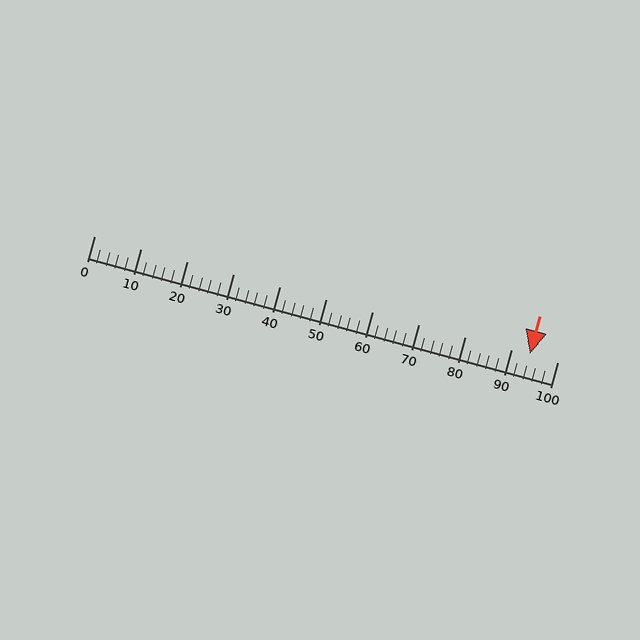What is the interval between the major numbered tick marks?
The major tick marks are spaced 10 units apart.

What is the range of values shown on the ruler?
The ruler shows values from 0 to 100.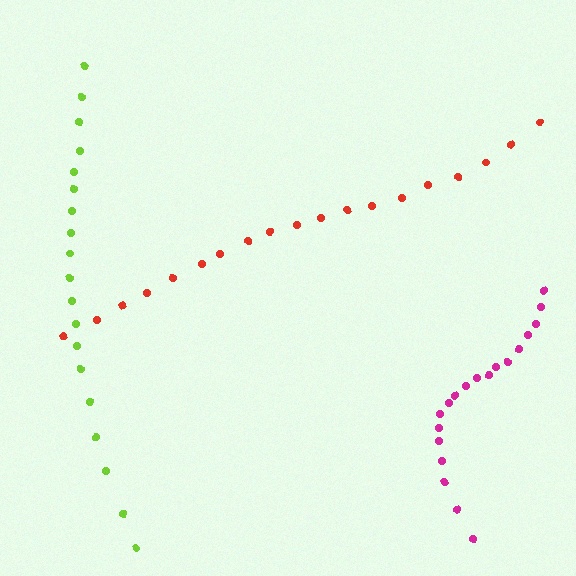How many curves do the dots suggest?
There are 3 distinct paths.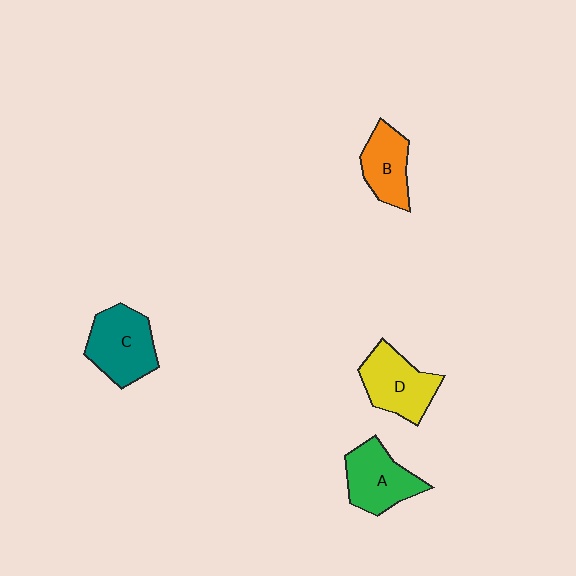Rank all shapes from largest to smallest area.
From largest to smallest: C (teal), D (yellow), A (green), B (orange).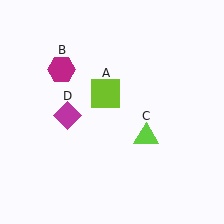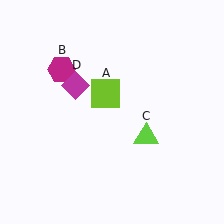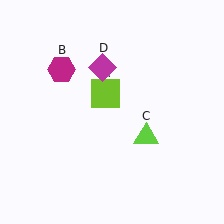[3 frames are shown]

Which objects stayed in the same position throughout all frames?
Lime square (object A) and magenta hexagon (object B) and lime triangle (object C) remained stationary.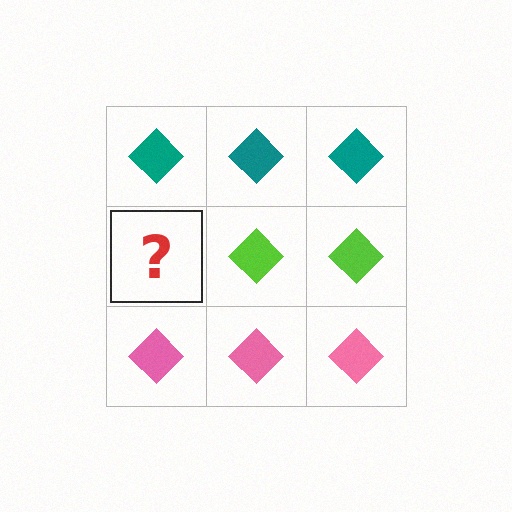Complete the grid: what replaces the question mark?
The question mark should be replaced with a lime diamond.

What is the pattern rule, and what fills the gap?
The rule is that each row has a consistent color. The gap should be filled with a lime diamond.